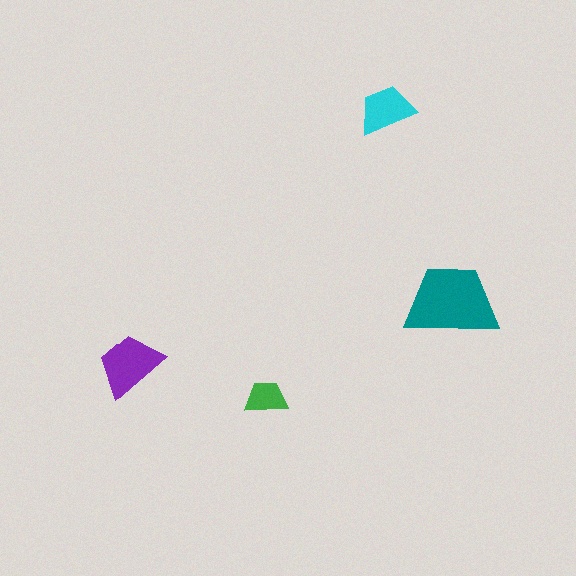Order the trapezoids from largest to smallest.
the teal one, the purple one, the cyan one, the green one.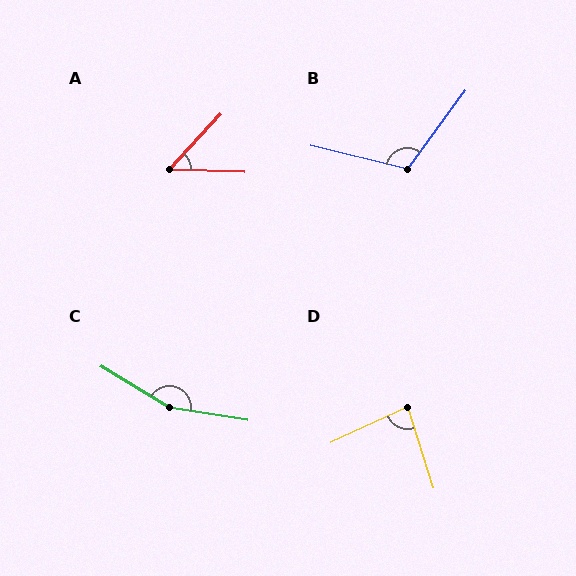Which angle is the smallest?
A, at approximately 49 degrees.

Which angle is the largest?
C, at approximately 158 degrees.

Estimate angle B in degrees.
Approximately 112 degrees.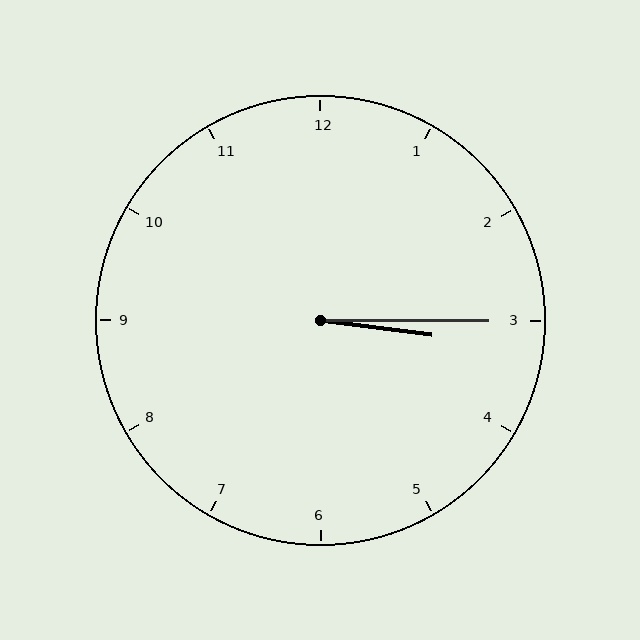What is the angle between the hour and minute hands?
Approximately 8 degrees.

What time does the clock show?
3:15.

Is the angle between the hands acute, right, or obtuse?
It is acute.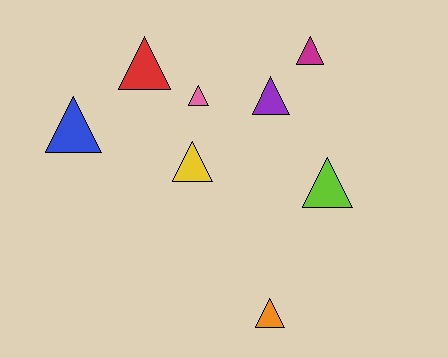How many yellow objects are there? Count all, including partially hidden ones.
There is 1 yellow object.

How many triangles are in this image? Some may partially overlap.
There are 8 triangles.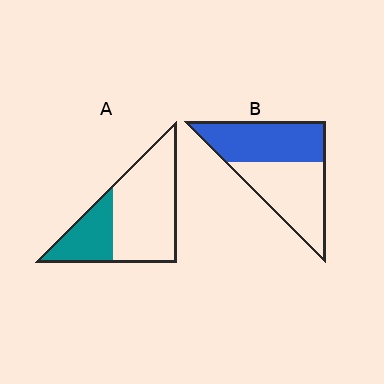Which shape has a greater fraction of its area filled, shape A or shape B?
Shape B.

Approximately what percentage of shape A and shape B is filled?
A is approximately 30% and B is approximately 50%.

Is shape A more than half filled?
No.